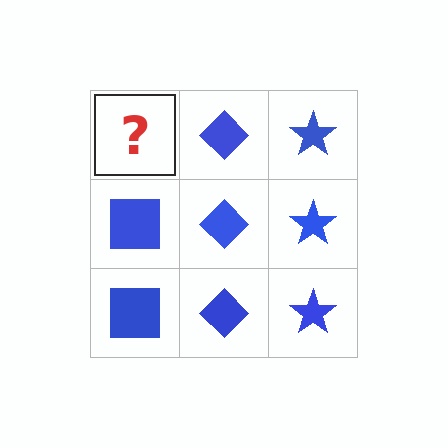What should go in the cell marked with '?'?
The missing cell should contain a blue square.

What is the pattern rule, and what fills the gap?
The rule is that each column has a consistent shape. The gap should be filled with a blue square.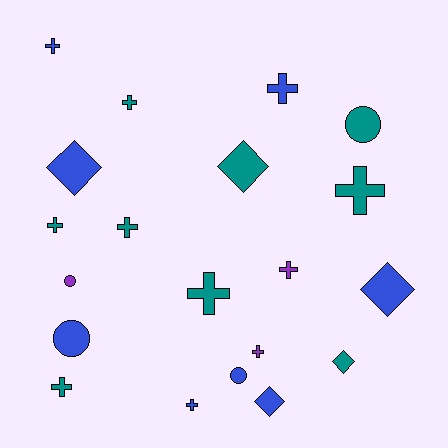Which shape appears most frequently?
Cross, with 11 objects.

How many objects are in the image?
There are 20 objects.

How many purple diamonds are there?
There are no purple diamonds.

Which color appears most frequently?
Teal, with 9 objects.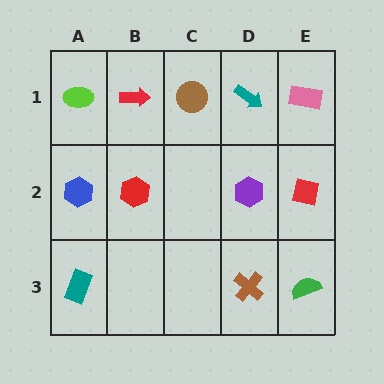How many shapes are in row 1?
5 shapes.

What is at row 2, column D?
A purple hexagon.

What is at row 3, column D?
A brown cross.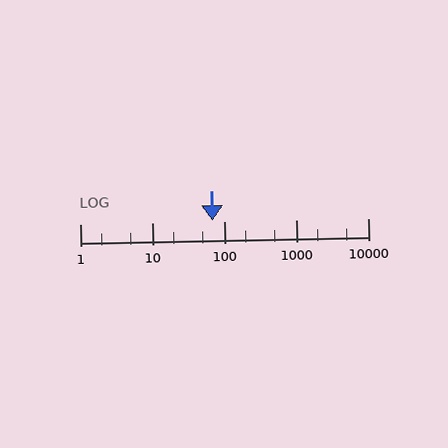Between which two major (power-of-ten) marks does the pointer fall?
The pointer is between 10 and 100.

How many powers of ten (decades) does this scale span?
The scale spans 4 decades, from 1 to 10000.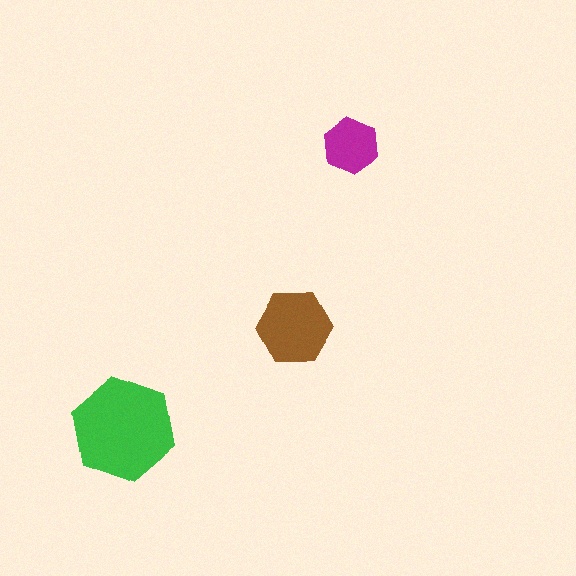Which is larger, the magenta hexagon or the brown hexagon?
The brown one.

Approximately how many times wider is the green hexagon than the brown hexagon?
About 1.5 times wider.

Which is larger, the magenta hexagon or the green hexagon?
The green one.